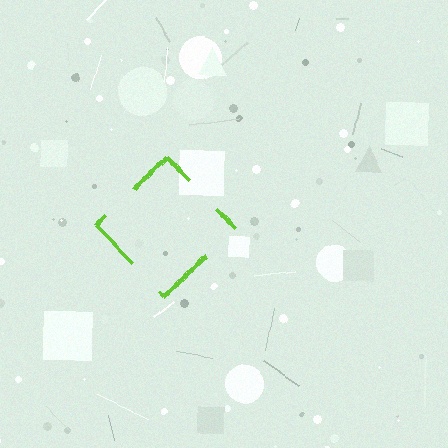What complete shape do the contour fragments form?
The contour fragments form a diamond.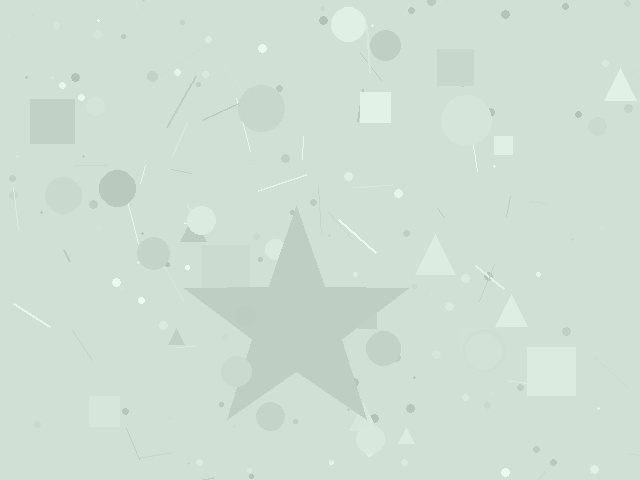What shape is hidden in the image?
A star is hidden in the image.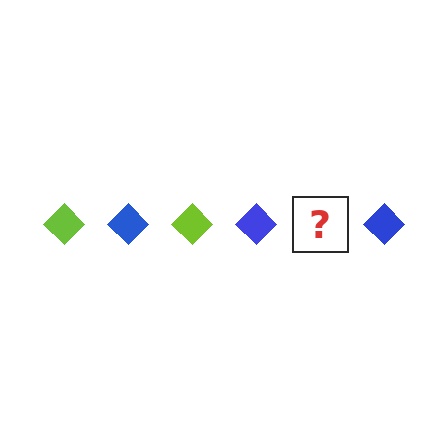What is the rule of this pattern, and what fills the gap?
The rule is that the pattern cycles through lime, blue diamonds. The gap should be filled with a lime diamond.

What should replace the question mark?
The question mark should be replaced with a lime diamond.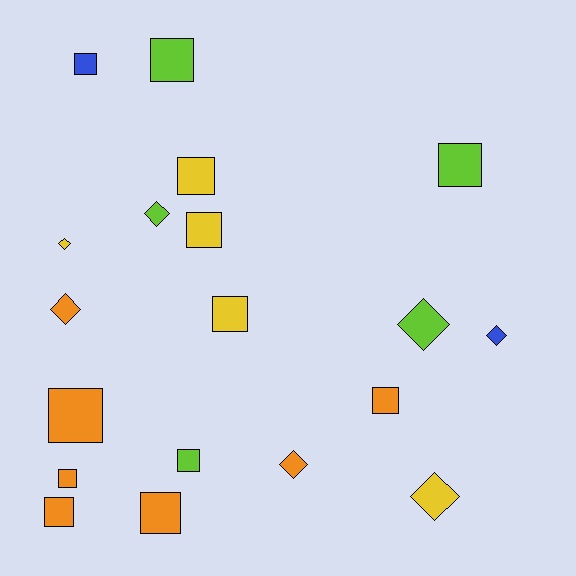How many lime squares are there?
There are 3 lime squares.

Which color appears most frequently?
Orange, with 7 objects.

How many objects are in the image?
There are 19 objects.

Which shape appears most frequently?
Square, with 12 objects.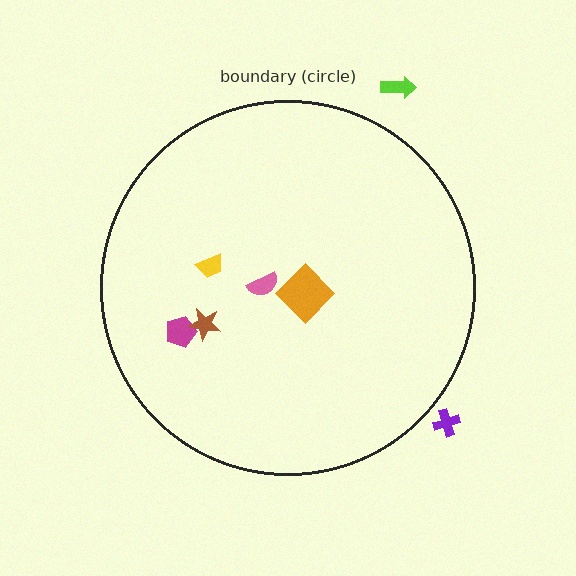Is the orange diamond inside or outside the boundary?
Inside.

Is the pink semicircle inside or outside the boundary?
Inside.